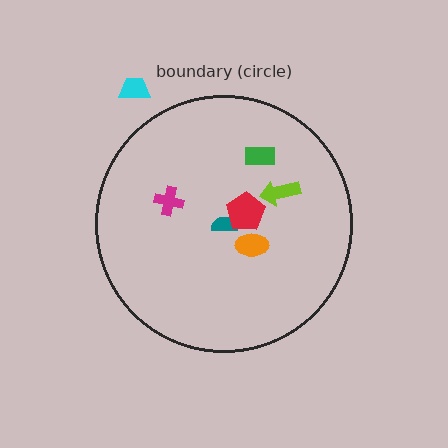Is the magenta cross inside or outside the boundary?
Inside.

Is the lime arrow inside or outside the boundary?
Inside.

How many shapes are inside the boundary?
6 inside, 1 outside.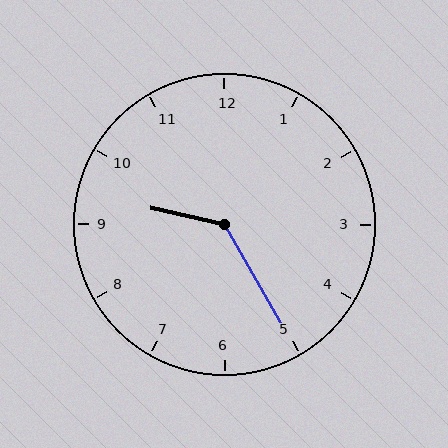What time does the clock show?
9:25.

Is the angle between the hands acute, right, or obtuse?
It is obtuse.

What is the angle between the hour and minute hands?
Approximately 132 degrees.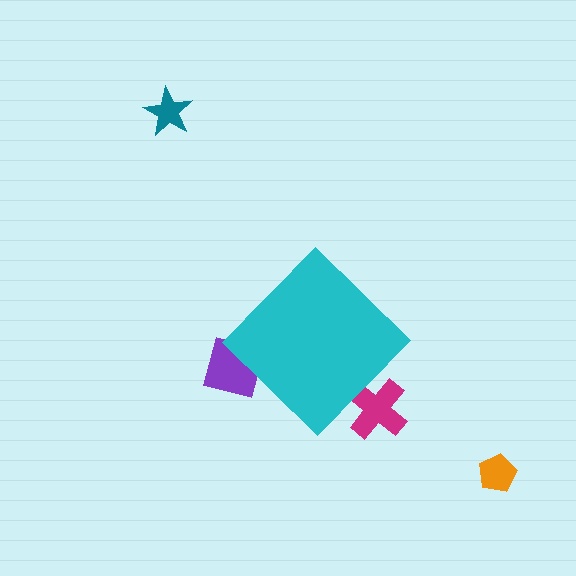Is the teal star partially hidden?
No, the teal star is fully visible.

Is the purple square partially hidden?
Yes, the purple square is partially hidden behind the cyan diamond.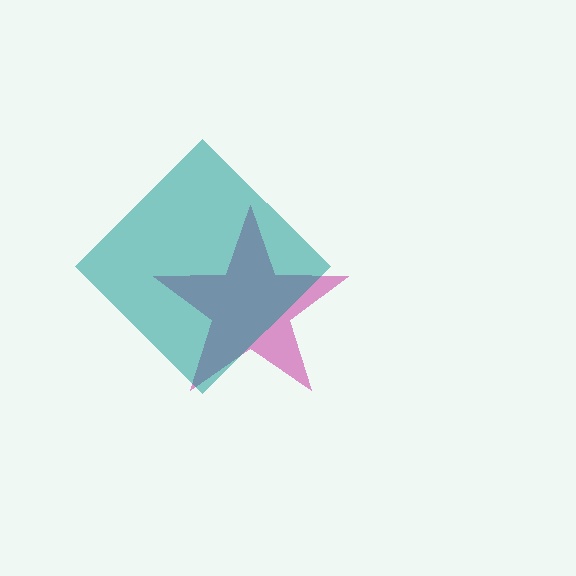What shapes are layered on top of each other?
The layered shapes are: a magenta star, a teal diamond.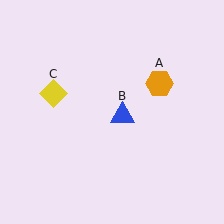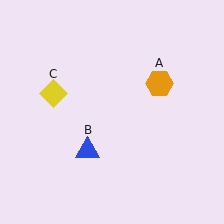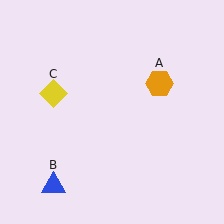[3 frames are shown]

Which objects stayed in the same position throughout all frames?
Orange hexagon (object A) and yellow diamond (object C) remained stationary.